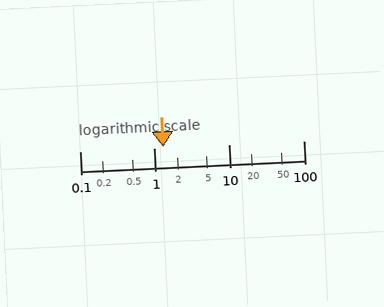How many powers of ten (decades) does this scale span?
The scale spans 3 decades, from 0.1 to 100.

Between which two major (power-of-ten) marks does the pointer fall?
The pointer is between 1 and 10.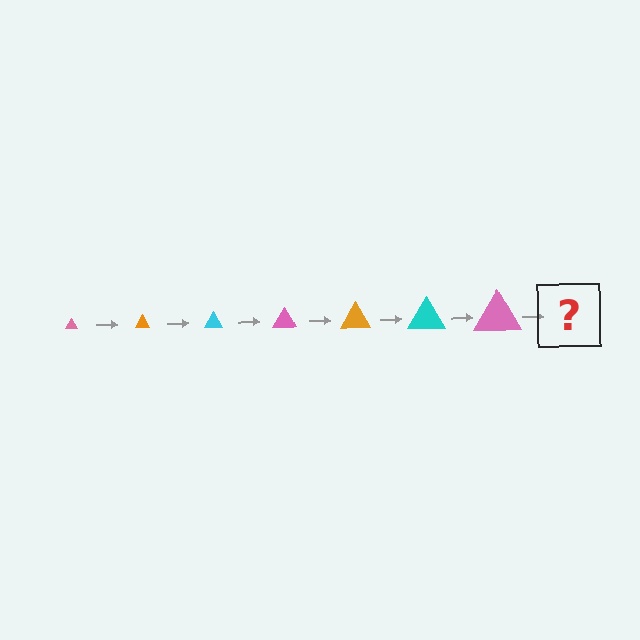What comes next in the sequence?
The next element should be an orange triangle, larger than the previous one.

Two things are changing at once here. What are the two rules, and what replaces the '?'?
The two rules are that the triangle grows larger each step and the color cycles through pink, orange, and cyan. The '?' should be an orange triangle, larger than the previous one.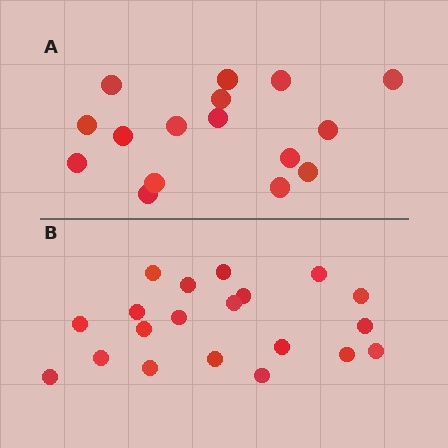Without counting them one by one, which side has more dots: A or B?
Region B (the bottom region) has more dots.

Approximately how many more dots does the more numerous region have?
Region B has about 4 more dots than region A.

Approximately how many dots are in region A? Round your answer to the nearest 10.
About 20 dots. (The exact count is 16, which rounds to 20.)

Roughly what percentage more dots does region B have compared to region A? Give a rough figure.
About 25% more.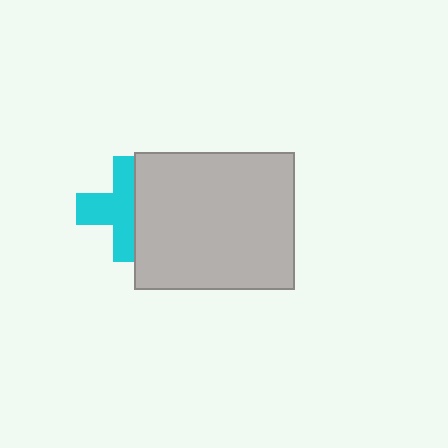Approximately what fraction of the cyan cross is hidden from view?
Roughly 42% of the cyan cross is hidden behind the light gray rectangle.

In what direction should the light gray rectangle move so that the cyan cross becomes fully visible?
The light gray rectangle should move right. That is the shortest direction to clear the overlap and leave the cyan cross fully visible.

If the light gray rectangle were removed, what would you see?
You would see the complete cyan cross.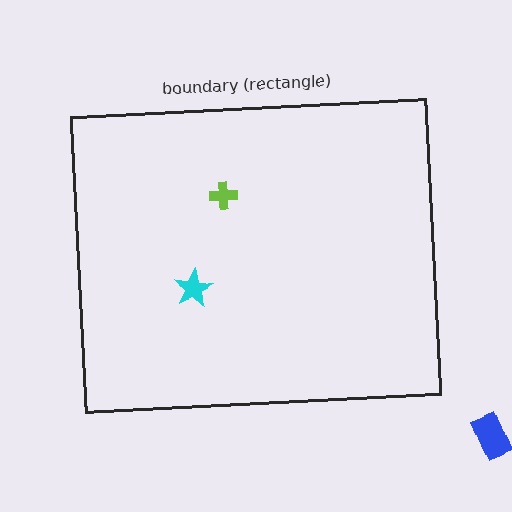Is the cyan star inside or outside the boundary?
Inside.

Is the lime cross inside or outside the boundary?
Inside.